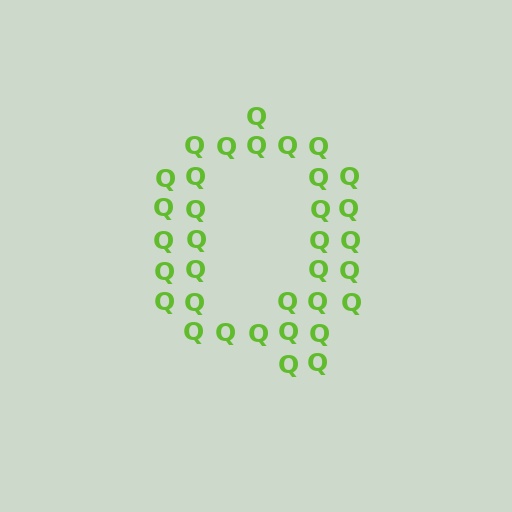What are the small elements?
The small elements are letter Q's.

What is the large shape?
The large shape is the letter Q.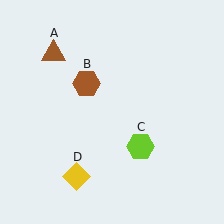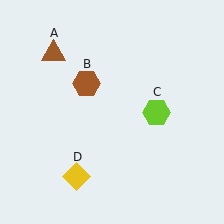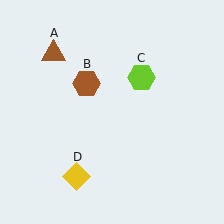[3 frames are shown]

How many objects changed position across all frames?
1 object changed position: lime hexagon (object C).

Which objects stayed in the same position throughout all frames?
Brown triangle (object A) and brown hexagon (object B) and yellow diamond (object D) remained stationary.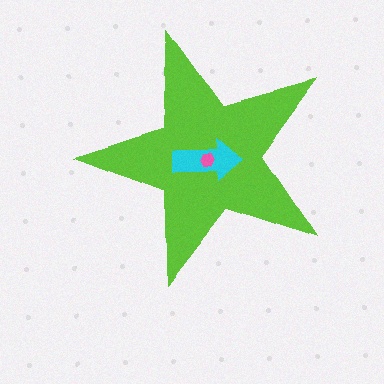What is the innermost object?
The pink hexagon.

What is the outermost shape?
The lime star.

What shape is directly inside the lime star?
The cyan arrow.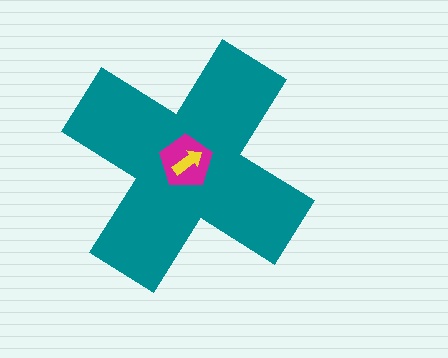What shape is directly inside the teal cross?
The magenta pentagon.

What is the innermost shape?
The yellow arrow.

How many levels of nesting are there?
3.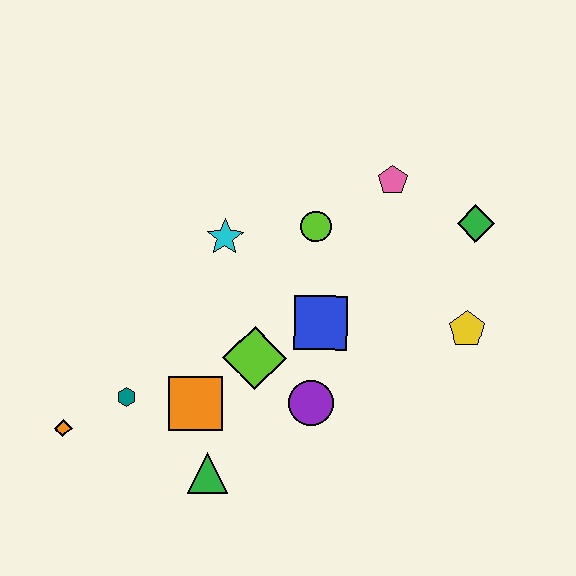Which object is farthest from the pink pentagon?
The orange diamond is farthest from the pink pentagon.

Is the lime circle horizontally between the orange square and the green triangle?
No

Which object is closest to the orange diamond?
The teal hexagon is closest to the orange diamond.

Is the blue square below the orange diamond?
No